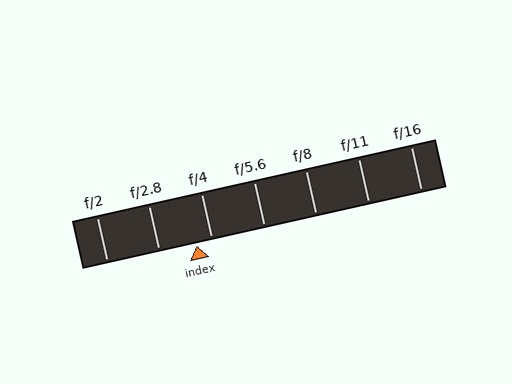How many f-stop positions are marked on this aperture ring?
There are 7 f-stop positions marked.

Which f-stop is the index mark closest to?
The index mark is closest to f/4.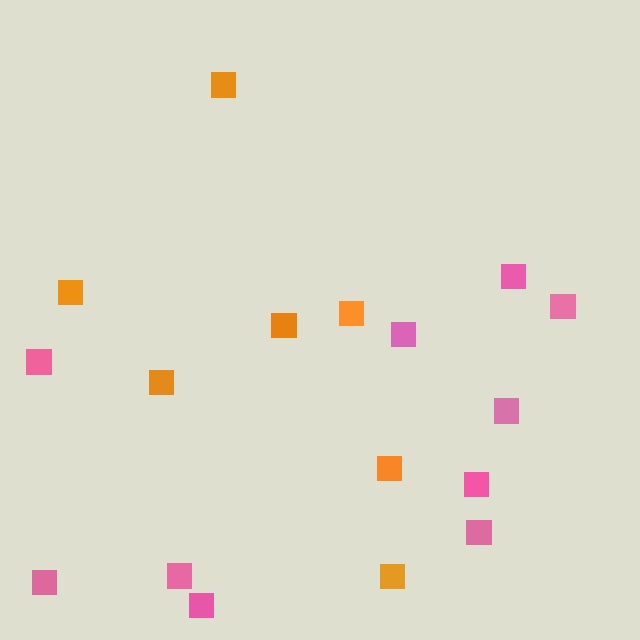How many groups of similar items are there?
There are 2 groups: one group of pink squares (10) and one group of orange squares (7).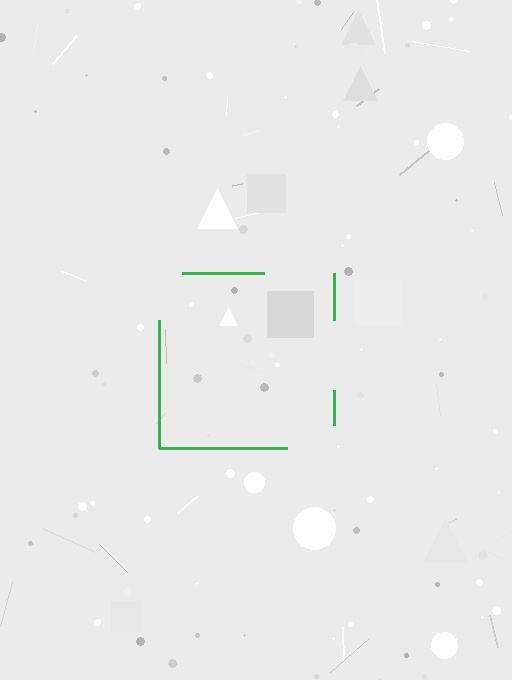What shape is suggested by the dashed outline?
The dashed outline suggests a square.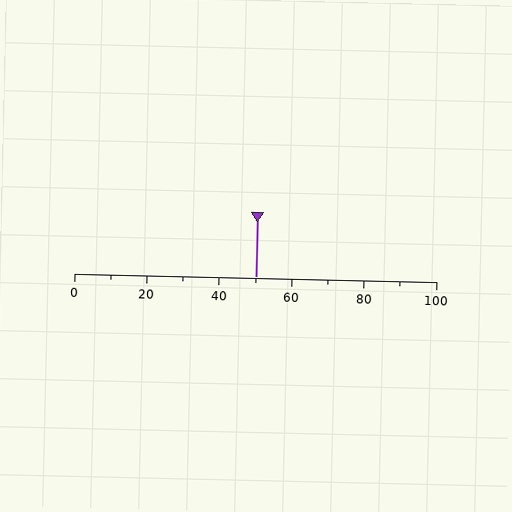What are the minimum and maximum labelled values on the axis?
The axis runs from 0 to 100.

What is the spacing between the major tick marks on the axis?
The major ticks are spaced 20 apart.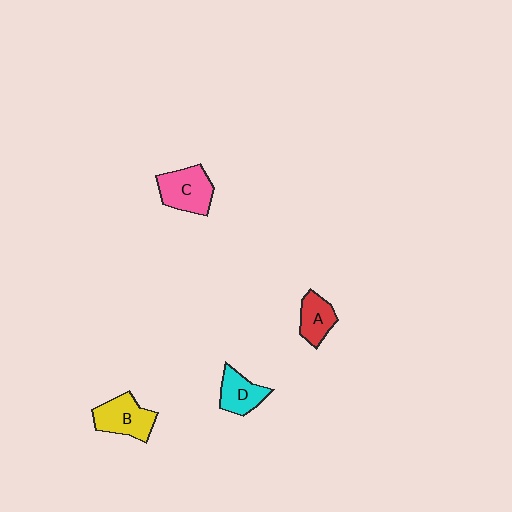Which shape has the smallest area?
Shape A (red).